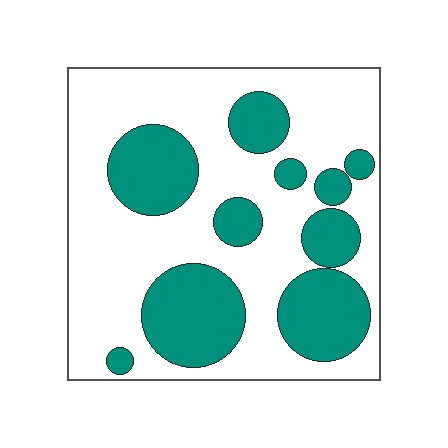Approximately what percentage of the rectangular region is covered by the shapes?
Approximately 35%.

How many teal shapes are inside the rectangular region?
10.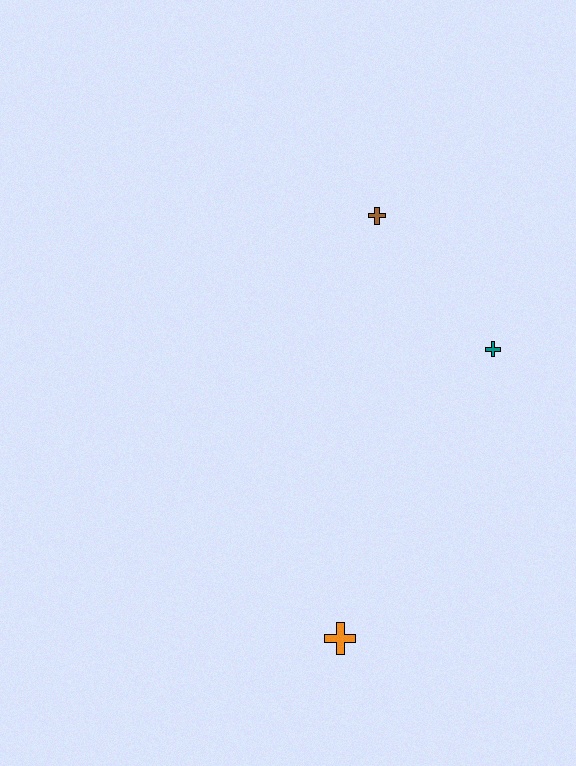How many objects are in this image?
There are 3 objects.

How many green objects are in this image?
There are no green objects.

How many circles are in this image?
There are no circles.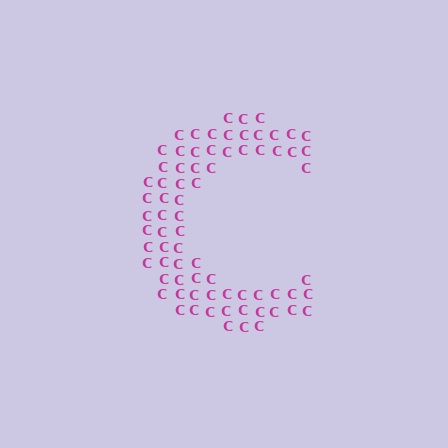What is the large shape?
The large shape is the letter C.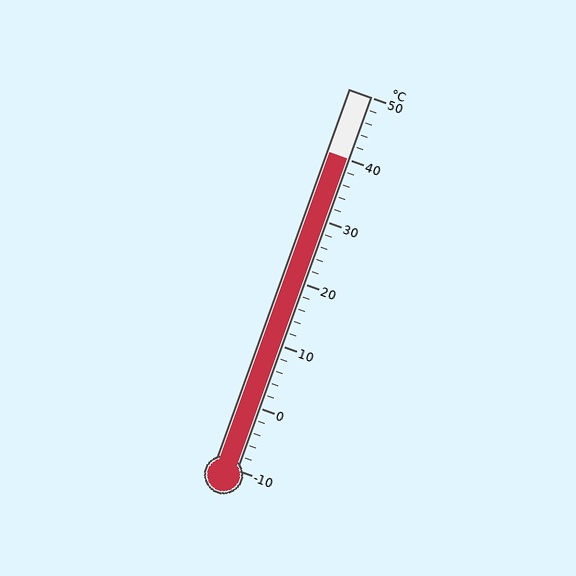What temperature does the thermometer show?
The thermometer shows approximately 40°C.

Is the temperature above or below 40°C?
The temperature is at 40°C.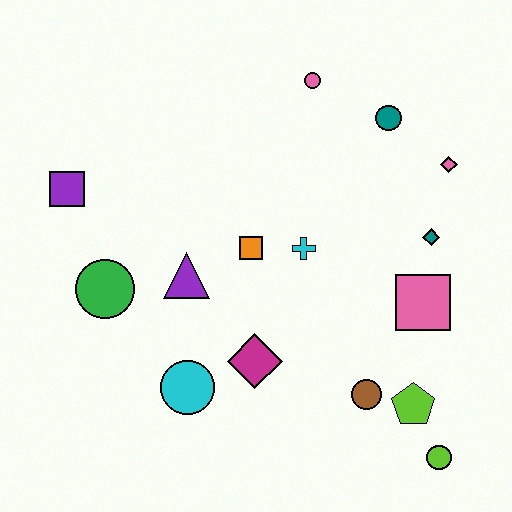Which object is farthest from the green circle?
The lime circle is farthest from the green circle.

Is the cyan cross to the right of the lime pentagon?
No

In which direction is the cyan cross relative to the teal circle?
The cyan cross is below the teal circle.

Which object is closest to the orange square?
The cyan cross is closest to the orange square.